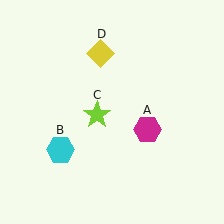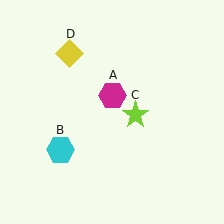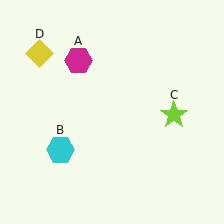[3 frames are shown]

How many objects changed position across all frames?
3 objects changed position: magenta hexagon (object A), lime star (object C), yellow diamond (object D).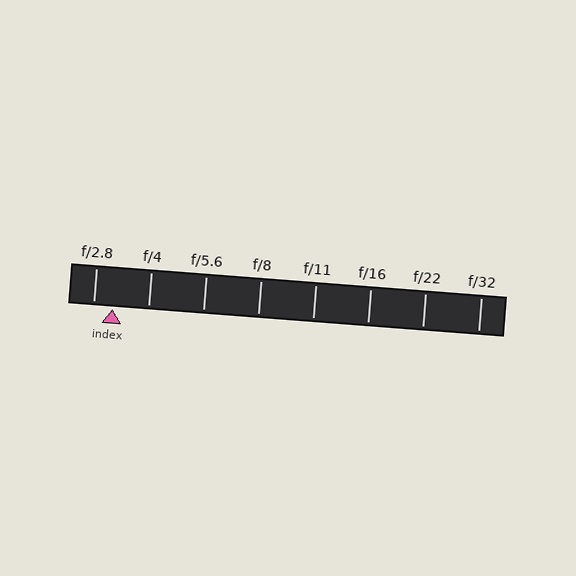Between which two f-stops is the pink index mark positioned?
The index mark is between f/2.8 and f/4.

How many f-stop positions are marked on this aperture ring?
There are 8 f-stop positions marked.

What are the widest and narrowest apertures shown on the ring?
The widest aperture shown is f/2.8 and the narrowest is f/32.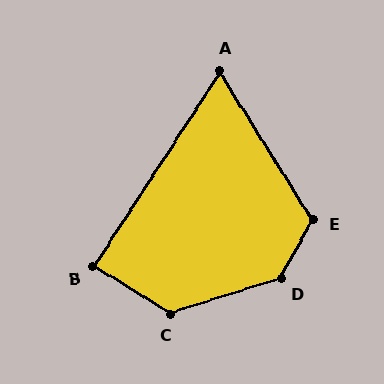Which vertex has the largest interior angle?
D, at approximately 136 degrees.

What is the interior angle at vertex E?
Approximately 119 degrees (obtuse).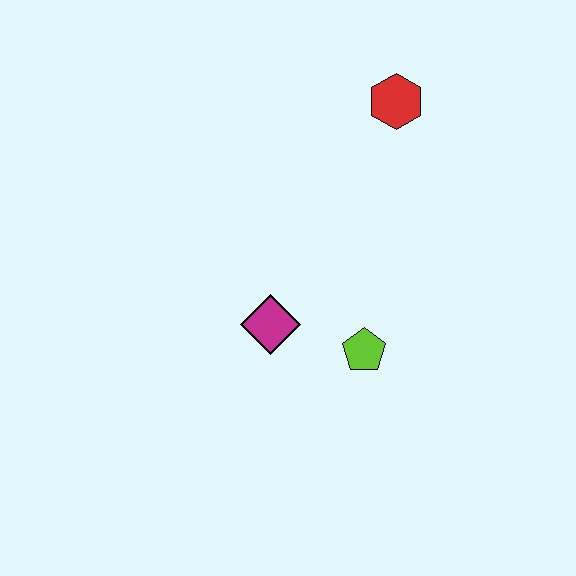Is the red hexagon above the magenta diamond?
Yes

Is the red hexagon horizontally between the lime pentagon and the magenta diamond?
No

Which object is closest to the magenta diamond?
The lime pentagon is closest to the magenta diamond.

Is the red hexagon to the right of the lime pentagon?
Yes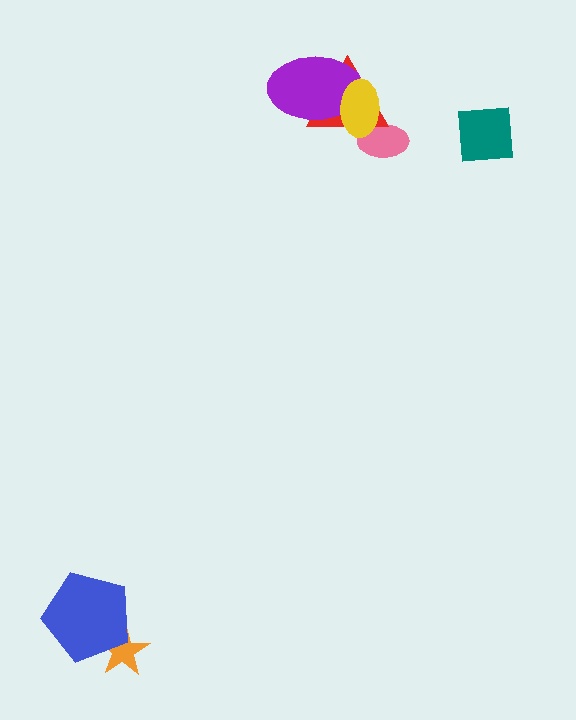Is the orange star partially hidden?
Yes, it is partially covered by another shape.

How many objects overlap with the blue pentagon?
1 object overlaps with the blue pentagon.